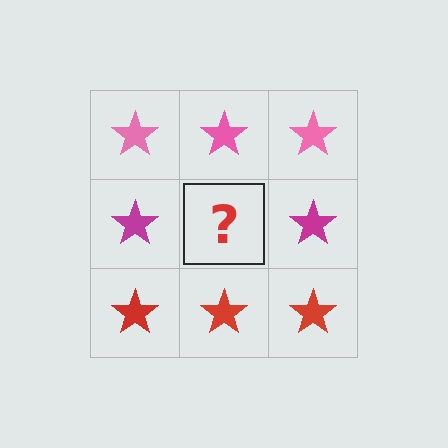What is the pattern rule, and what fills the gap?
The rule is that each row has a consistent color. The gap should be filled with a magenta star.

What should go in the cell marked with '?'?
The missing cell should contain a magenta star.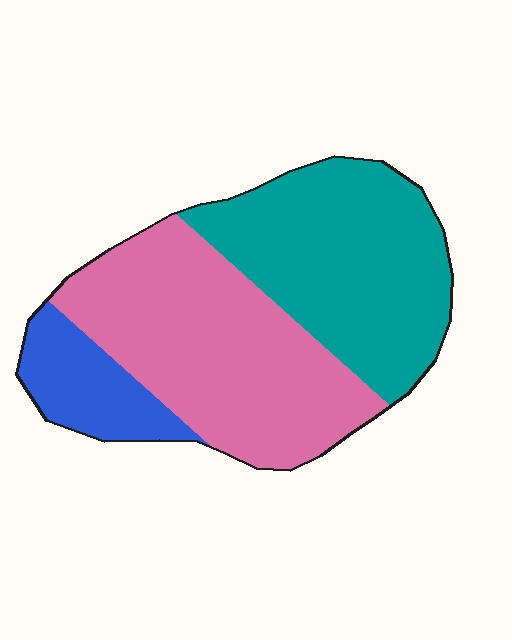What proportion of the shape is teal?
Teal covers 41% of the shape.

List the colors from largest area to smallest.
From largest to smallest: pink, teal, blue.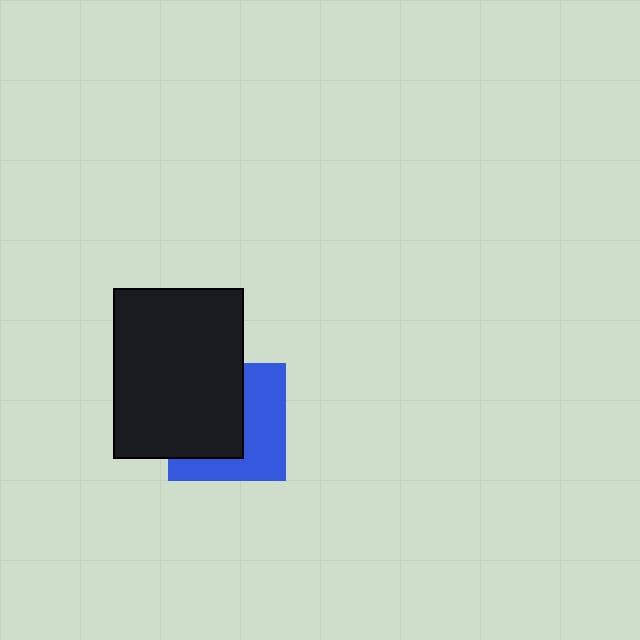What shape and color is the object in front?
The object in front is a black rectangle.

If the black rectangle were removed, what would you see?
You would see the complete blue square.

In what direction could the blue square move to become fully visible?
The blue square could move right. That would shift it out from behind the black rectangle entirely.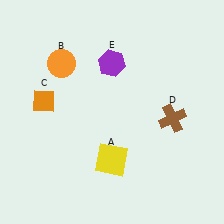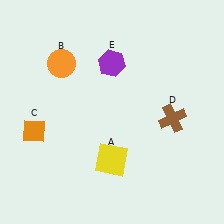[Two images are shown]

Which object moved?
The orange diamond (C) moved down.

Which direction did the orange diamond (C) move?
The orange diamond (C) moved down.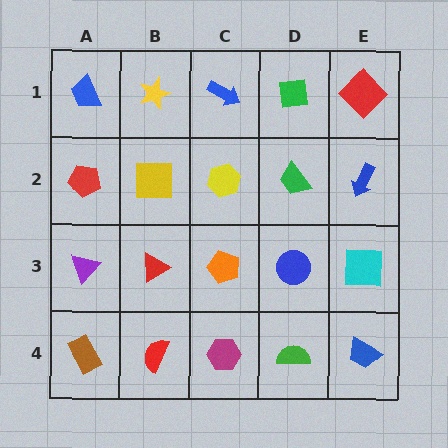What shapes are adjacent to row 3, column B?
A yellow square (row 2, column B), a red semicircle (row 4, column B), a purple triangle (row 3, column A), an orange pentagon (row 3, column C).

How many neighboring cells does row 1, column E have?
2.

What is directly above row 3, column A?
A red pentagon.